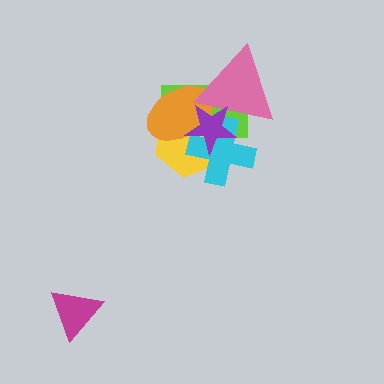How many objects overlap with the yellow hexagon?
5 objects overlap with the yellow hexagon.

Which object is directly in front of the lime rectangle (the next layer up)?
The yellow hexagon is directly in front of the lime rectangle.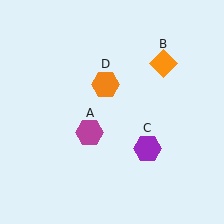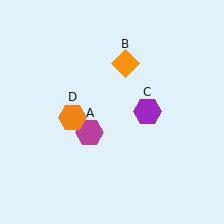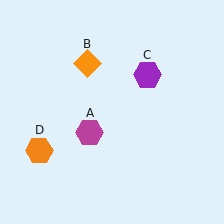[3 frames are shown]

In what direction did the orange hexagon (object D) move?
The orange hexagon (object D) moved down and to the left.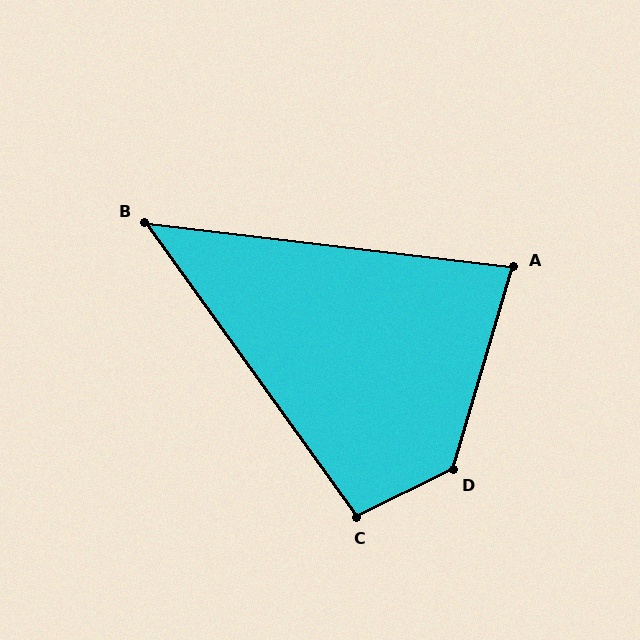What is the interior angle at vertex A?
Approximately 80 degrees (acute).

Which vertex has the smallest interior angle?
B, at approximately 48 degrees.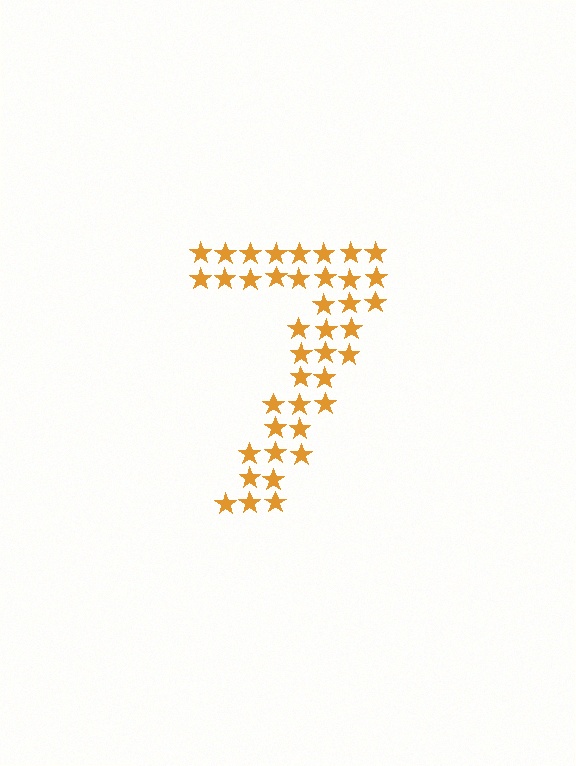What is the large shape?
The large shape is the digit 7.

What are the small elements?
The small elements are stars.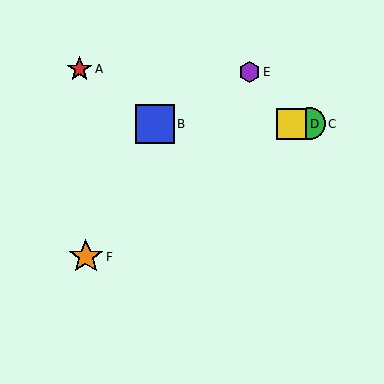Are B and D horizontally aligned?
Yes, both are at y≈124.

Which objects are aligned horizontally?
Objects B, C, D are aligned horizontally.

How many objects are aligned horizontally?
3 objects (B, C, D) are aligned horizontally.